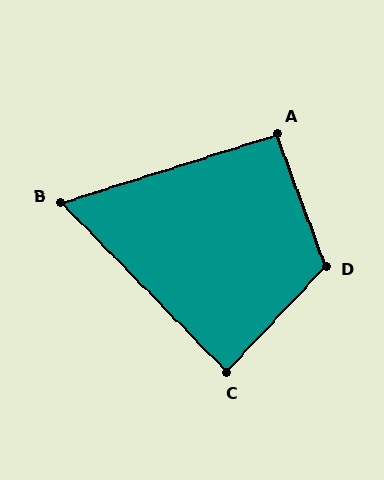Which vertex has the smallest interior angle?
B, at approximately 63 degrees.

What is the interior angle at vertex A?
Approximately 92 degrees (approximately right).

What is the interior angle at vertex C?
Approximately 88 degrees (approximately right).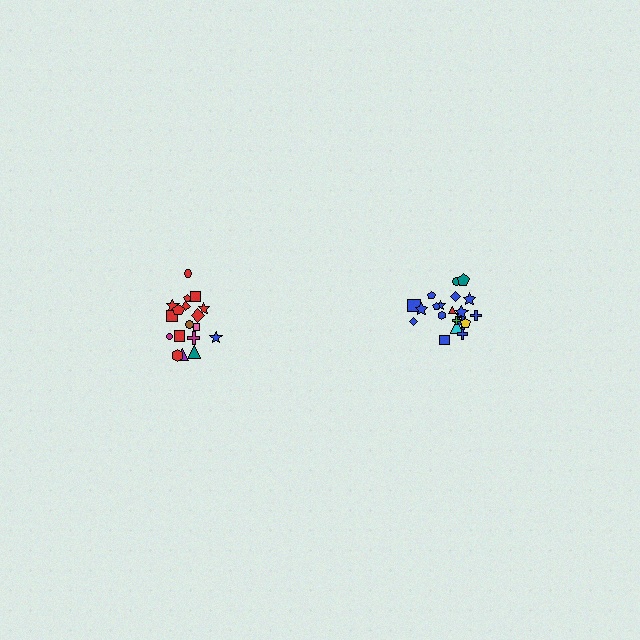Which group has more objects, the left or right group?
The right group.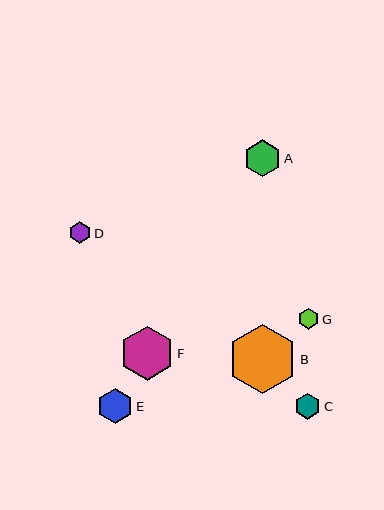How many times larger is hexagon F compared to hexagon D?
Hexagon F is approximately 2.5 times the size of hexagon D.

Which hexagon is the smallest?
Hexagon G is the smallest with a size of approximately 21 pixels.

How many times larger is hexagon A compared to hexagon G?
Hexagon A is approximately 1.7 times the size of hexagon G.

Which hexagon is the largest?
Hexagon B is the largest with a size of approximately 69 pixels.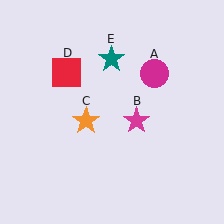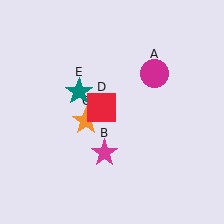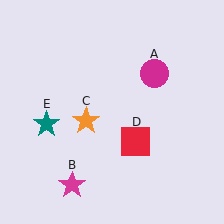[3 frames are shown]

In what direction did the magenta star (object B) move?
The magenta star (object B) moved down and to the left.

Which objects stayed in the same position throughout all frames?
Magenta circle (object A) and orange star (object C) remained stationary.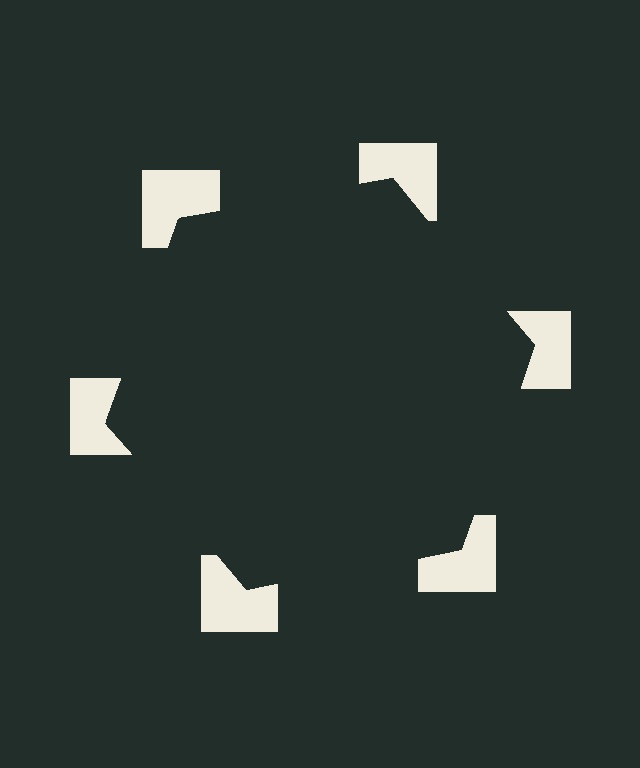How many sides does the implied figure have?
6 sides.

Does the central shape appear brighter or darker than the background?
It typically appears slightly darker than the background, even though no actual brightness change is drawn.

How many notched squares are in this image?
There are 6 — one at each vertex of the illusory hexagon.